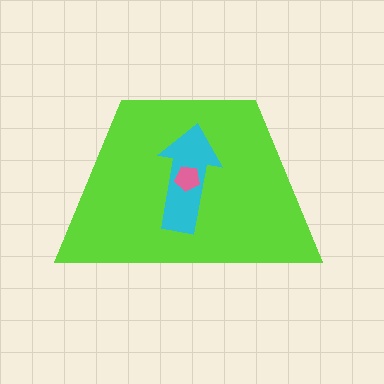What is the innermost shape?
The pink pentagon.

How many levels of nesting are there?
3.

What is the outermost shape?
The lime trapezoid.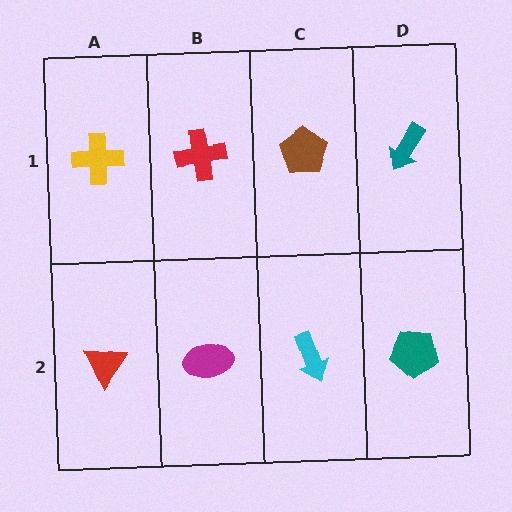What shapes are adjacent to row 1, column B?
A magenta ellipse (row 2, column B), a yellow cross (row 1, column A), a brown pentagon (row 1, column C).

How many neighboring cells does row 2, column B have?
3.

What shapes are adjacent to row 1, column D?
A teal pentagon (row 2, column D), a brown pentagon (row 1, column C).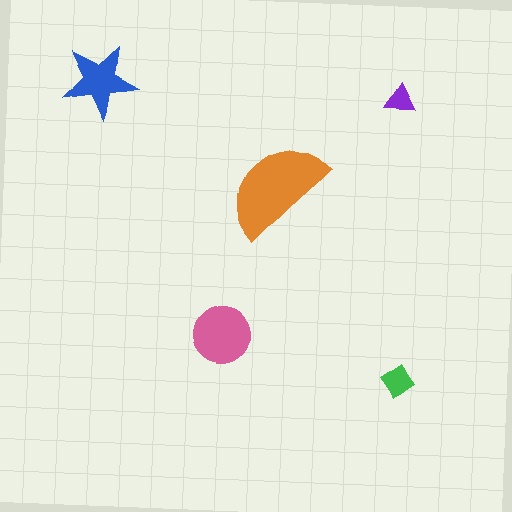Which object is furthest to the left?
The blue star is leftmost.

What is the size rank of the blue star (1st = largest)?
3rd.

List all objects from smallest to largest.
The purple triangle, the green diamond, the blue star, the pink circle, the orange semicircle.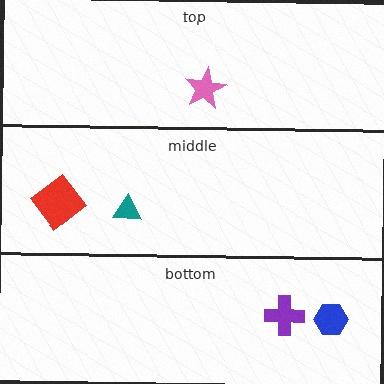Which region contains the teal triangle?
The middle region.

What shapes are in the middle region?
The red diamond, the teal triangle.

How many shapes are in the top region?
1.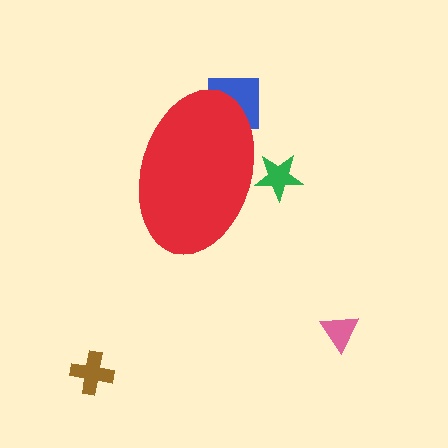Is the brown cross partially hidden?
No, the brown cross is fully visible.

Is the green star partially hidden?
Yes, the green star is partially hidden behind the red ellipse.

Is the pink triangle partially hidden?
No, the pink triangle is fully visible.